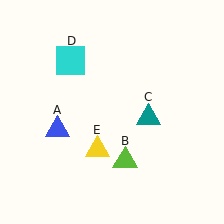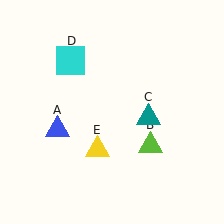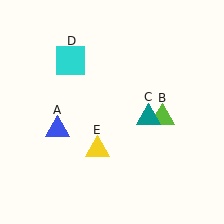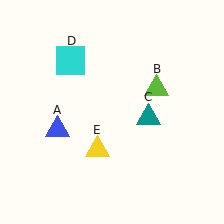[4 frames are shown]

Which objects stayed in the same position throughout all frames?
Blue triangle (object A) and teal triangle (object C) and cyan square (object D) and yellow triangle (object E) remained stationary.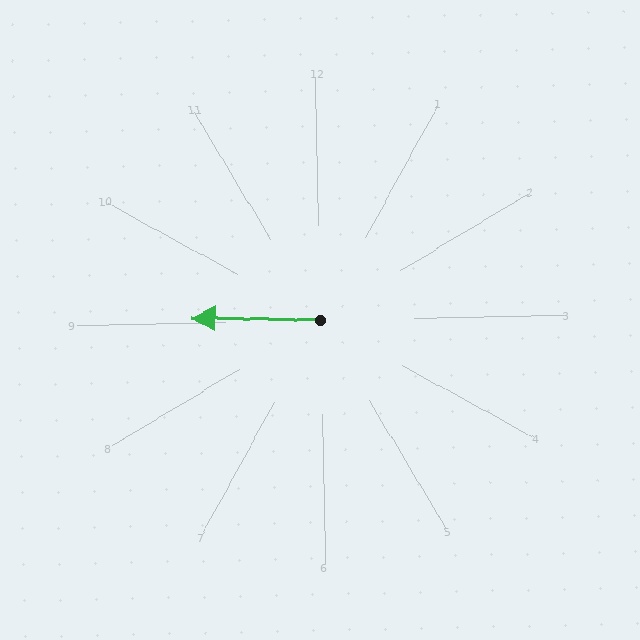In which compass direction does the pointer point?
West.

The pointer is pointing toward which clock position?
Roughly 9 o'clock.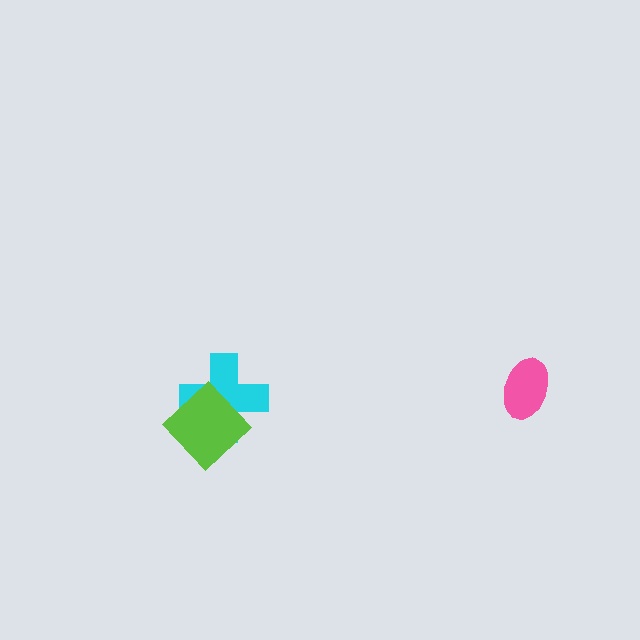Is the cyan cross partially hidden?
Yes, it is partially covered by another shape.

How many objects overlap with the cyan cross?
1 object overlaps with the cyan cross.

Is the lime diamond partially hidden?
No, no other shape covers it.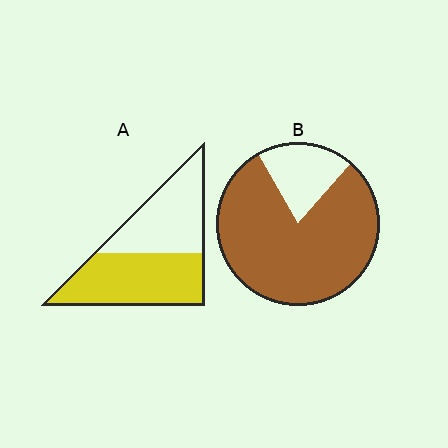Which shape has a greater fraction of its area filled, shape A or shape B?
Shape B.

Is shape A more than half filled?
Yes.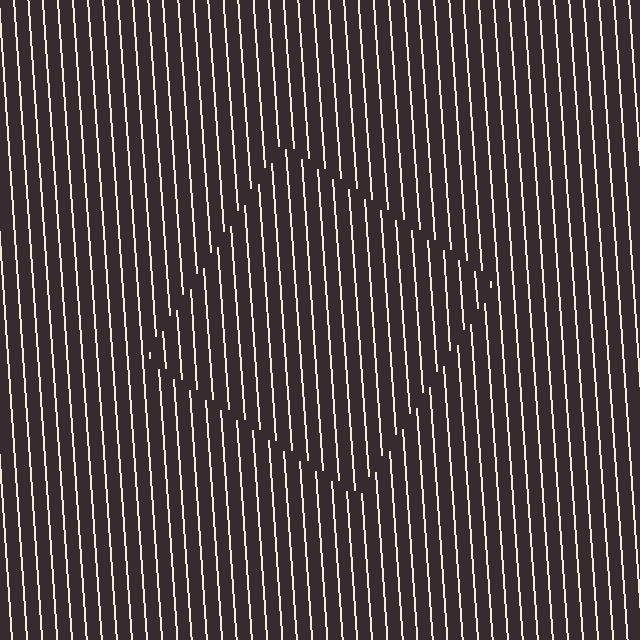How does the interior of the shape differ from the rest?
The interior of the shape contains the same grating, shifted by half a period — the contour is defined by the phase discontinuity where line-ends from the inner and outer gratings abut.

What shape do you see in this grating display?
An illusory square. The interior of the shape contains the same grating, shifted by half a period — the contour is defined by the phase discontinuity where line-ends from the inner and outer gratings abut.